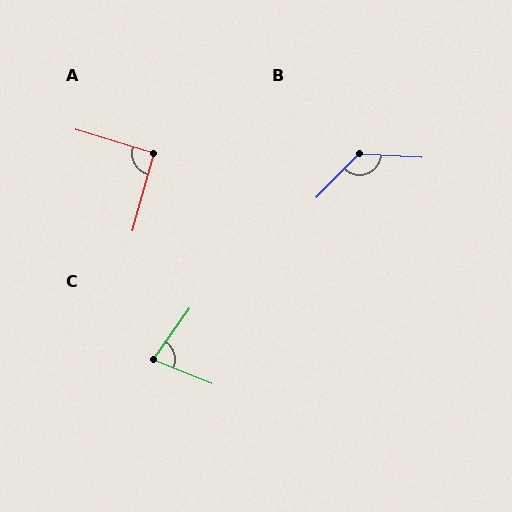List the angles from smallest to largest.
C (77°), A (92°), B (130°).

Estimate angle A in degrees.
Approximately 92 degrees.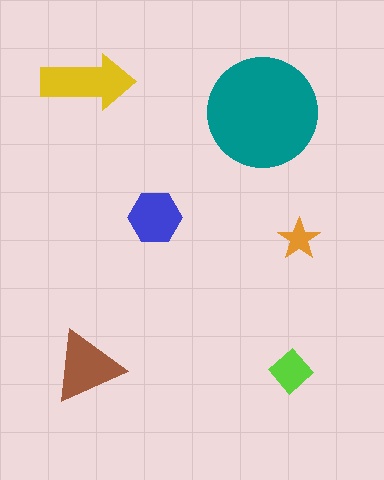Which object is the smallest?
The orange star.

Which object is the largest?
The teal circle.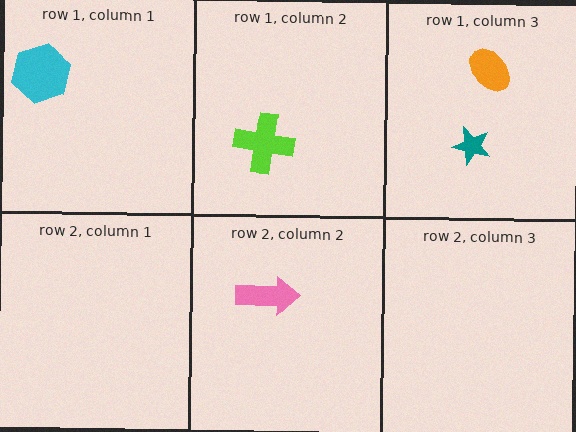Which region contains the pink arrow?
The row 2, column 2 region.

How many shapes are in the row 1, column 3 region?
2.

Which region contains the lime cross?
The row 1, column 2 region.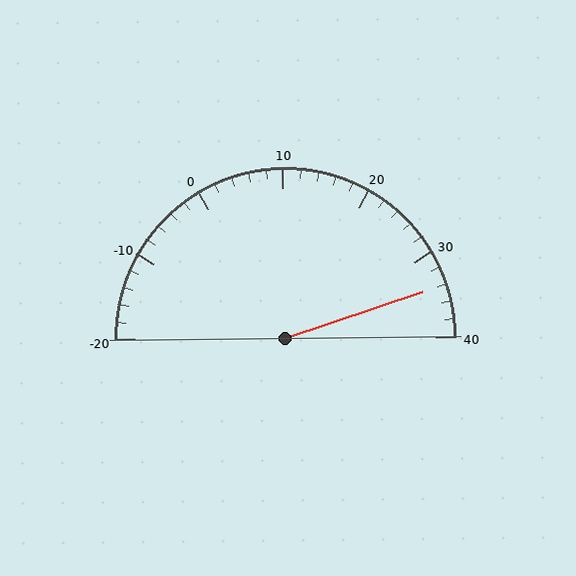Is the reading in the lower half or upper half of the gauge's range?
The reading is in the upper half of the range (-20 to 40).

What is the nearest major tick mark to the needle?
The nearest major tick mark is 30.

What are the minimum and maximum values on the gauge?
The gauge ranges from -20 to 40.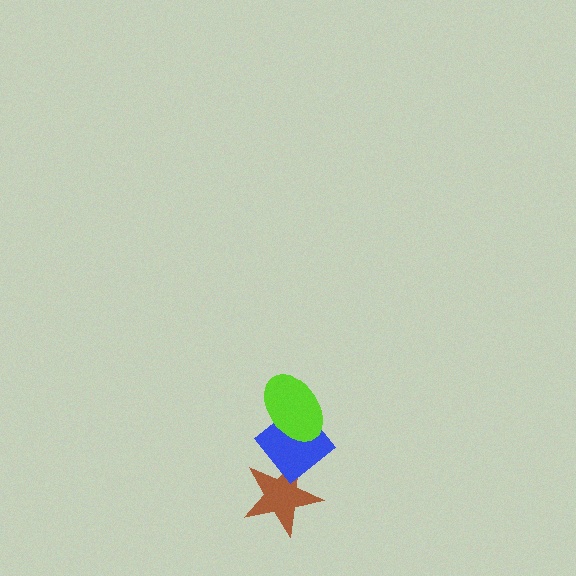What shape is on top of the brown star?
The blue diamond is on top of the brown star.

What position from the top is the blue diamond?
The blue diamond is 2nd from the top.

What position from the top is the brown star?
The brown star is 3rd from the top.